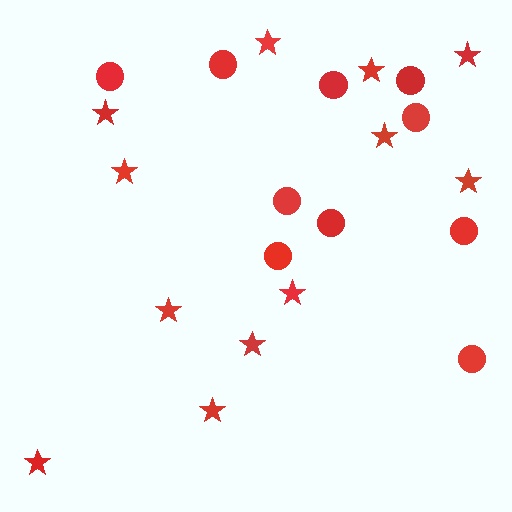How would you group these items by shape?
There are 2 groups: one group of circles (10) and one group of stars (12).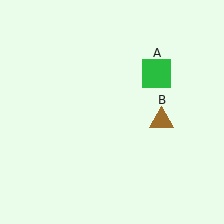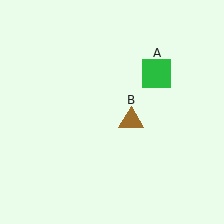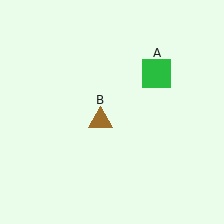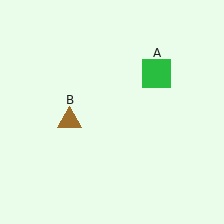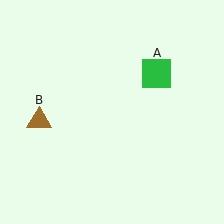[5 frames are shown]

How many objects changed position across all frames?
1 object changed position: brown triangle (object B).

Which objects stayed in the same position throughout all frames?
Green square (object A) remained stationary.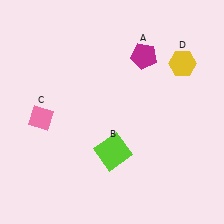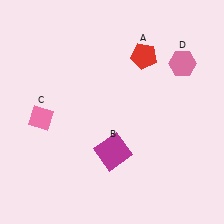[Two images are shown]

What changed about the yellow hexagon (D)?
In Image 1, D is yellow. In Image 2, it changed to pink.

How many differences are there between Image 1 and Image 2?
There are 3 differences between the two images.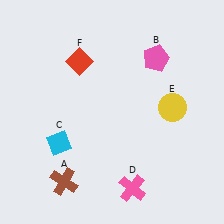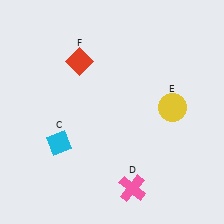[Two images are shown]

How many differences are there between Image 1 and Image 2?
There are 2 differences between the two images.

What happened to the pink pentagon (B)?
The pink pentagon (B) was removed in Image 2. It was in the top-right area of Image 1.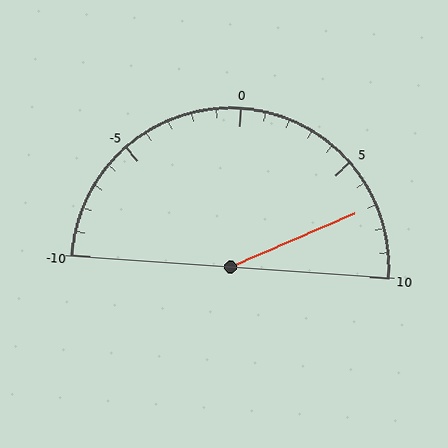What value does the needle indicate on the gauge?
The needle indicates approximately 7.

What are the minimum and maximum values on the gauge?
The gauge ranges from -10 to 10.